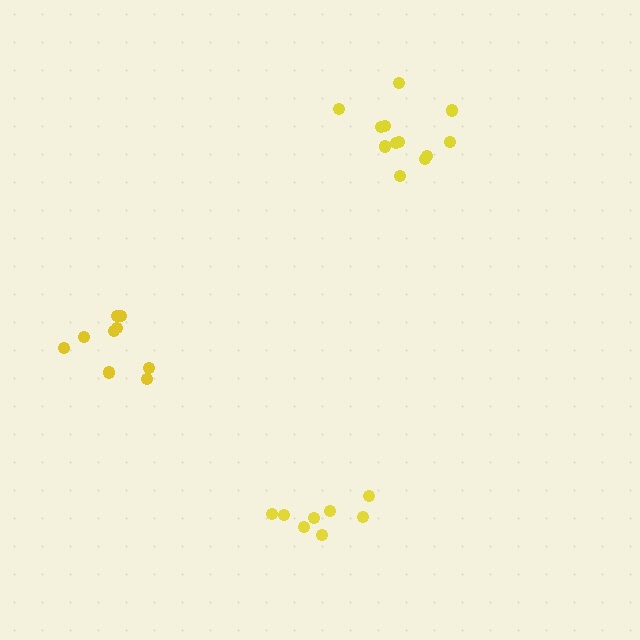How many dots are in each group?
Group 1: 12 dots, Group 2: 9 dots, Group 3: 8 dots (29 total).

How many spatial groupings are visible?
There are 3 spatial groupings.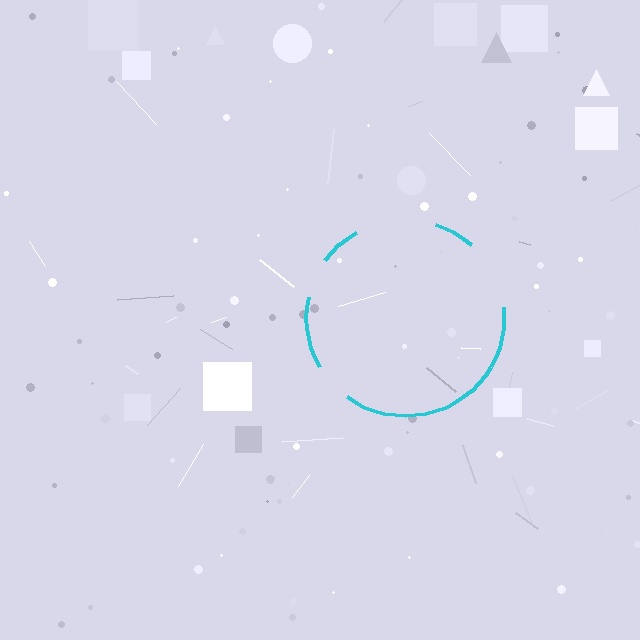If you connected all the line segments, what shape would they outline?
They would outline a circle.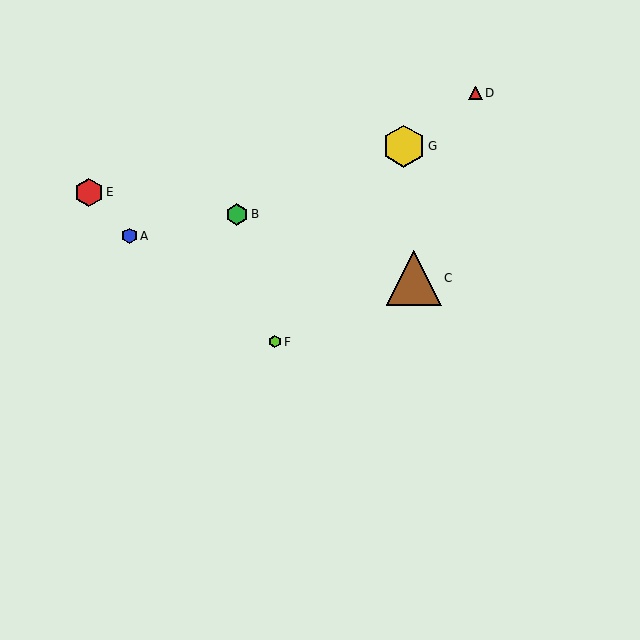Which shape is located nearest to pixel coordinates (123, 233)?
The blue hexagon (labeled A) at (130, 236) is nearest to that location.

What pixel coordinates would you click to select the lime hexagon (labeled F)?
Click at (275, 342) to select the lime hexagon F.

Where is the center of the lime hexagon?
The center of the lime hexagon is at (275, 342).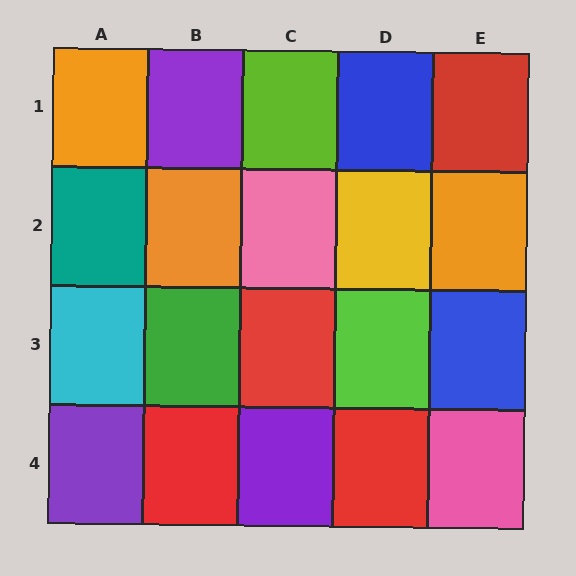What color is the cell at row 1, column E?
Red.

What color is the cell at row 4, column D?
Red.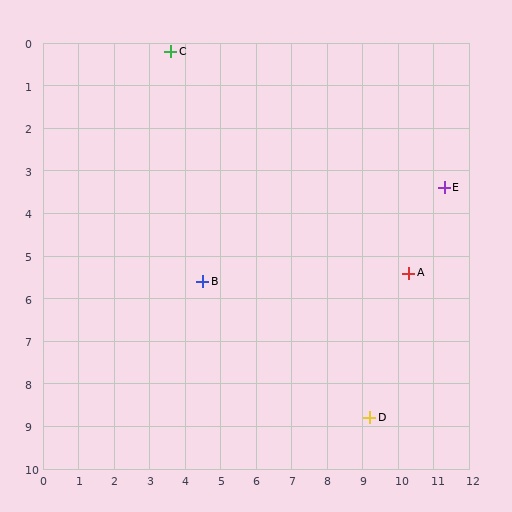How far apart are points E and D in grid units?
Points E and D are about 5.8 grid units apart.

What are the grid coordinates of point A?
Point A is at approximately (10.3, 5.4).